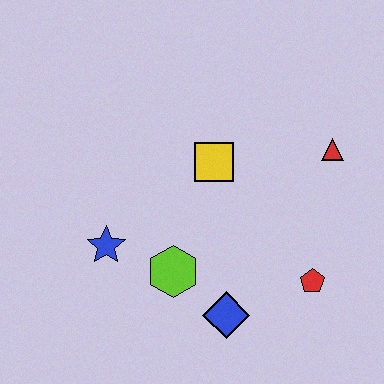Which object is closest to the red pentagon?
The blue diamond is closest to the red pentagon.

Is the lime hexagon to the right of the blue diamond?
No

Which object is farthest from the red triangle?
The blue star is farthest from the red triangle.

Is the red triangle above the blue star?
Yes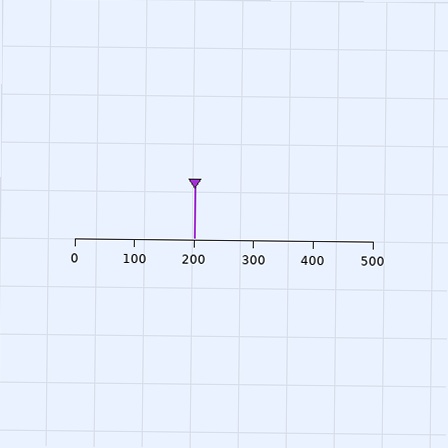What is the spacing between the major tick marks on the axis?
The major ticks are spaced 100 apart.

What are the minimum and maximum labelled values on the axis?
The axis runs from 0 to 500.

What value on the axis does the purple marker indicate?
The marker indicates approximately 200.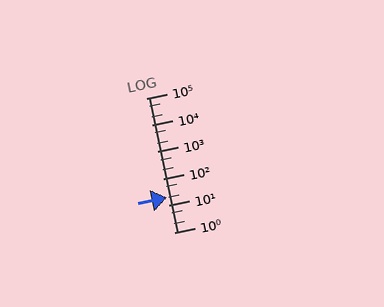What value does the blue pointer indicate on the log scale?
The pointer indicates approximately 20.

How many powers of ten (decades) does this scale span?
The scale spans 5 decades, from 1 to 100000.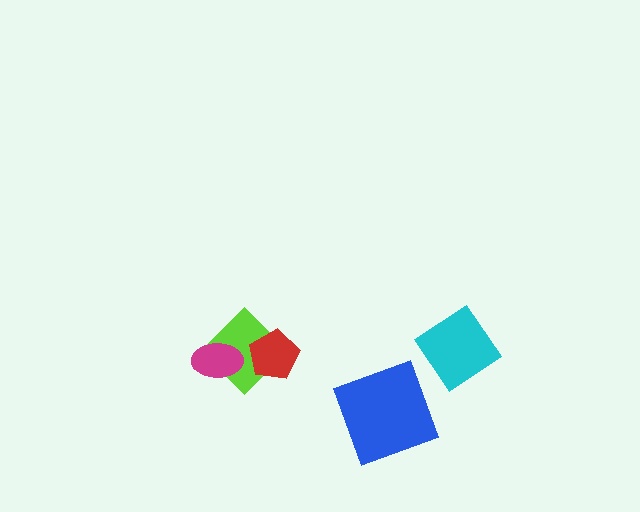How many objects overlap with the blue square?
0 objects overlap with the blue square.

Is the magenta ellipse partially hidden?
No, no other shape covers it.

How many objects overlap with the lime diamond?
2 objects overlap with the lime diamond.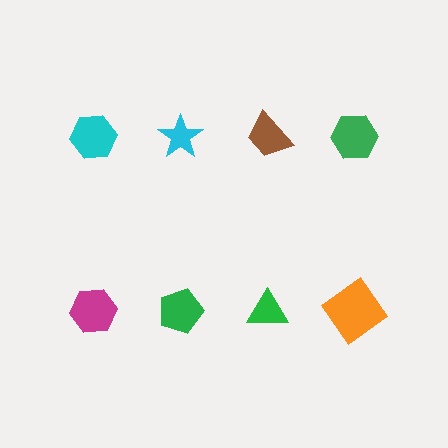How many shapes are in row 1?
4 shapes.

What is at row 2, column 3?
A green triangle.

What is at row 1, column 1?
A cyan hexagon.